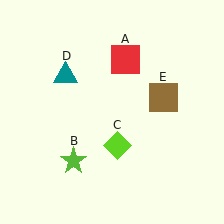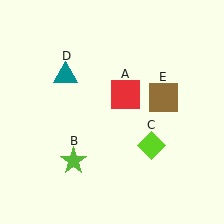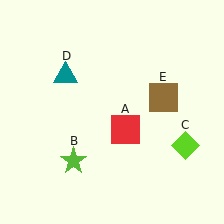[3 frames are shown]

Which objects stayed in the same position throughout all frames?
Lime star (object B) and teal triangle (object D) and brown square (object E) remained stationary.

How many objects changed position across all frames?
2 objects changed position: red square (object A), lime diamond (object C).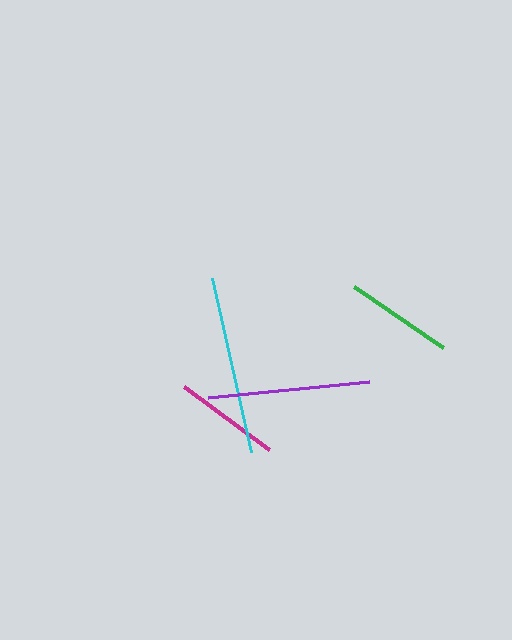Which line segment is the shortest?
The magenta line is the shortest at approximately 106 pixels.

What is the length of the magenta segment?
The magenta segment is approximately 106 pixels long.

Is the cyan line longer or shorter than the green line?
The cyan line is longer than the green line.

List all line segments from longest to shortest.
From longest to shortest: cyan, purple, green, magenta.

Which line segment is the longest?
The cyan line is the longest at approximately 178 pixels.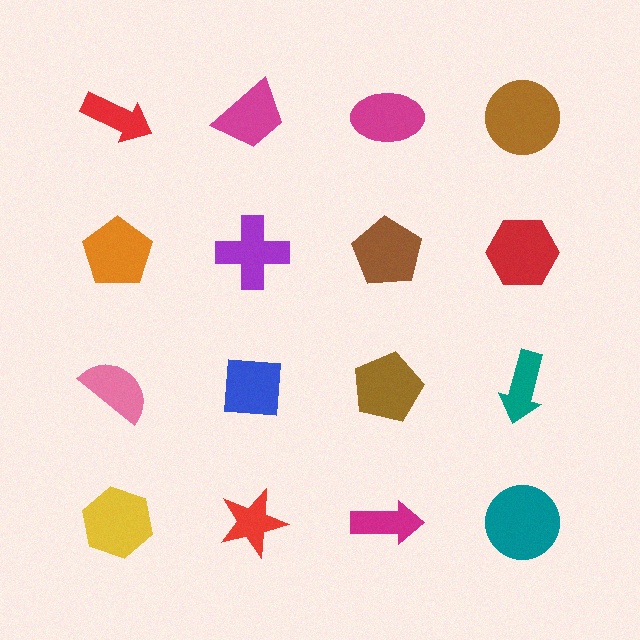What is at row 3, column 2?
A blue square.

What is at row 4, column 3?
A magenta arrow.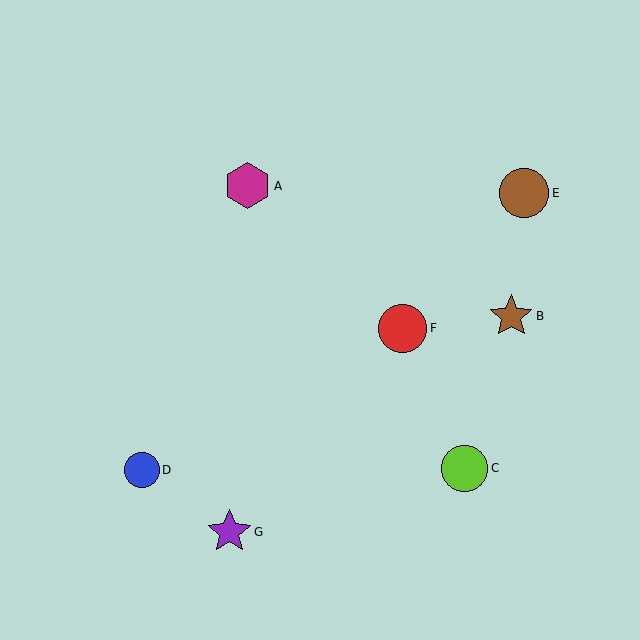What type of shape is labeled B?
Shape B is a brown star.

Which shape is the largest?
The brown circle (labeled E) is the largest.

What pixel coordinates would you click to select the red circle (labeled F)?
Click at (403, 328) to select the red circle F.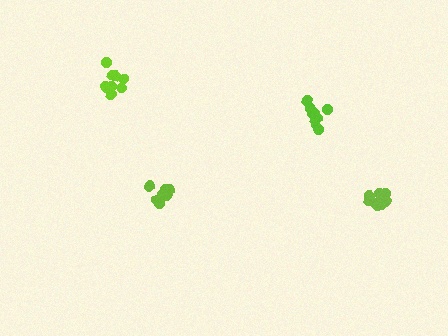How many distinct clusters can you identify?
There are 4 distinct clusters.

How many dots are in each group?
Group 1: 11 dots, Group 2: 11 dots, Group 3: 10 dots, Group 4: 8 dots (40 total).